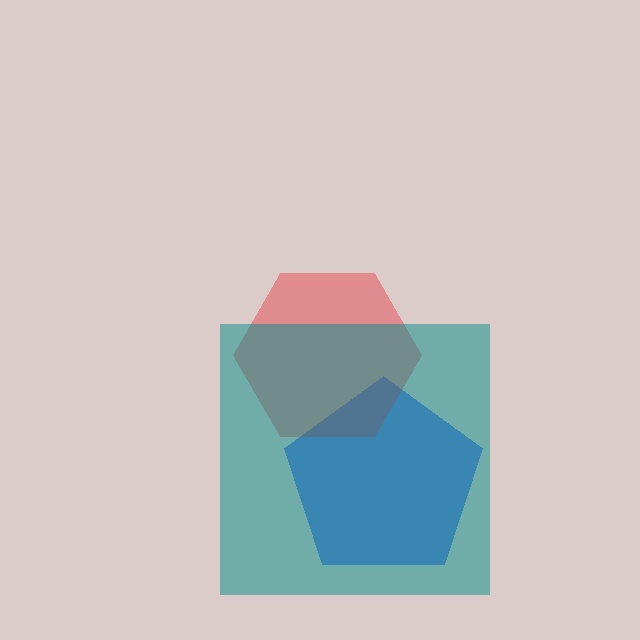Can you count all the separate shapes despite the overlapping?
Yes, there are 3 separate shapes.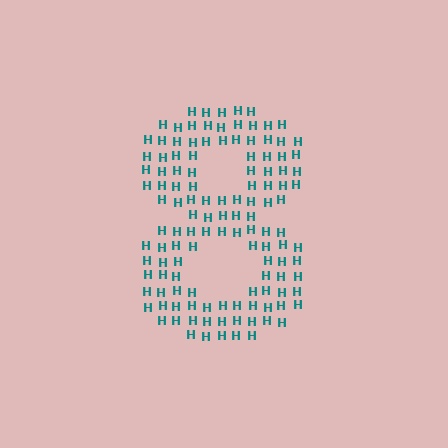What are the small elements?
The small elements are letter H's.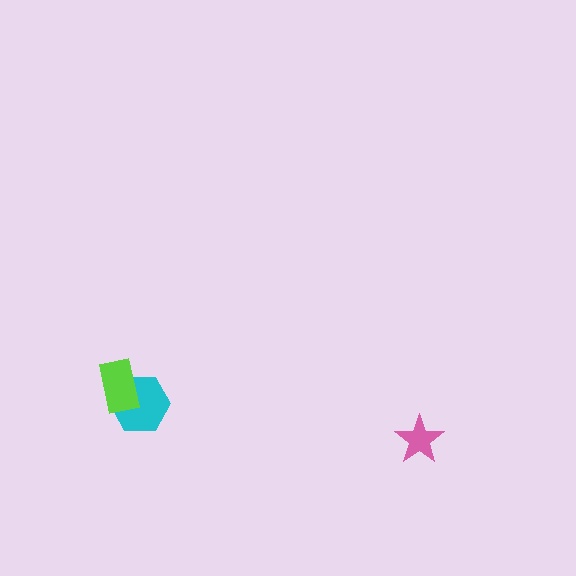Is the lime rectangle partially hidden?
No, no other shape covers it.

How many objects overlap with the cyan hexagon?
1 object overlaps with the cyan hexagon.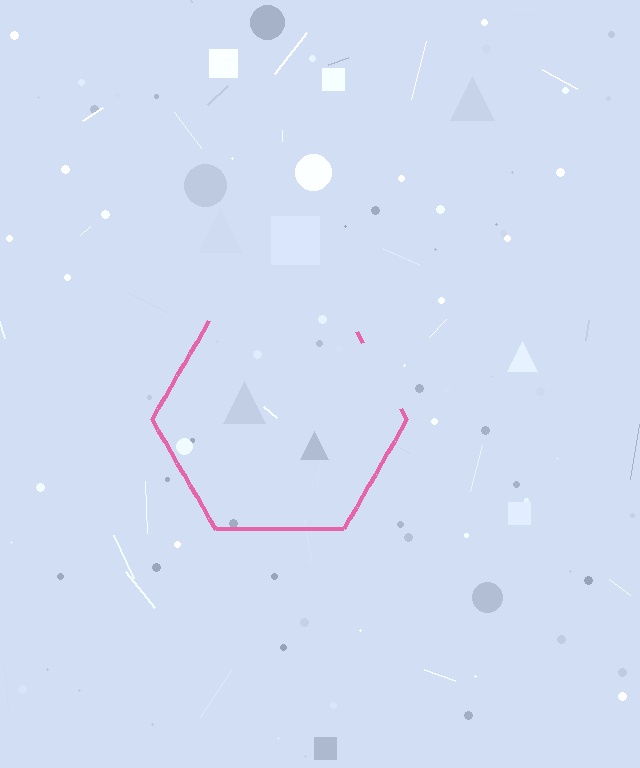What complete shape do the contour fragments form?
The contour fragments form a hexagon.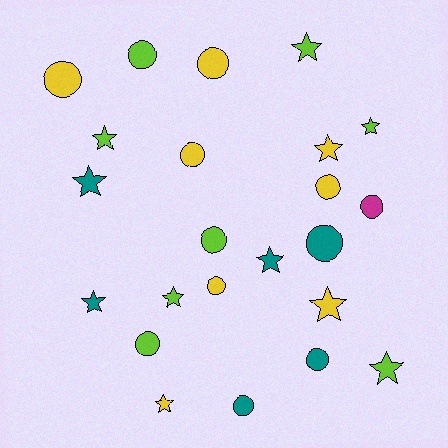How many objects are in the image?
There are 23 objects.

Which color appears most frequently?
Yellow, with 8 objects.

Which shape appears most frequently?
Circle, with 12 objects.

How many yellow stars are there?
There are 3 yellow stars.